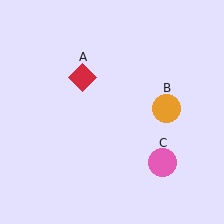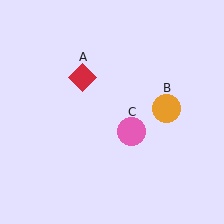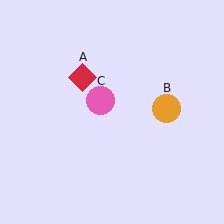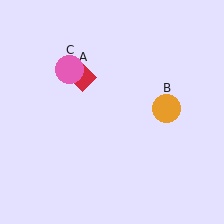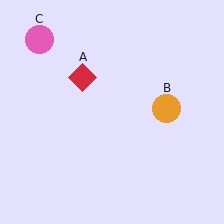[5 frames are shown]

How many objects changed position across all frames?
1 object changed position: pink circle (object C).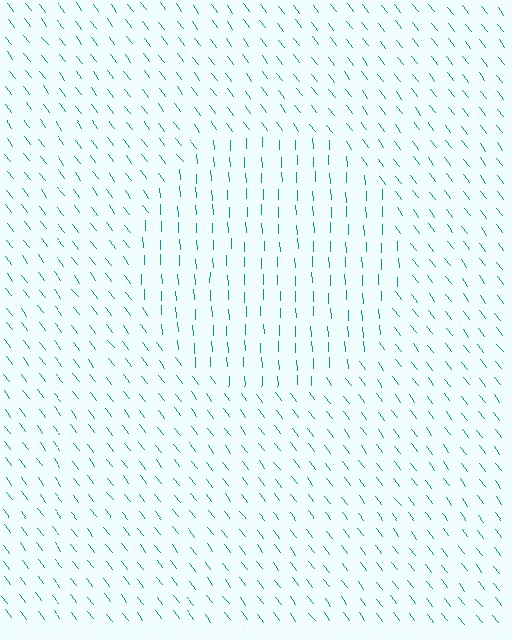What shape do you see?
I see a circle.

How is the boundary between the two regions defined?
The boundary is defined purely by a change in line orientation (approximately 35 degrees difference). All lines are the same color and thickness.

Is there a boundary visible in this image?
Yes, there is a texture boundary formed by a change in line orientation.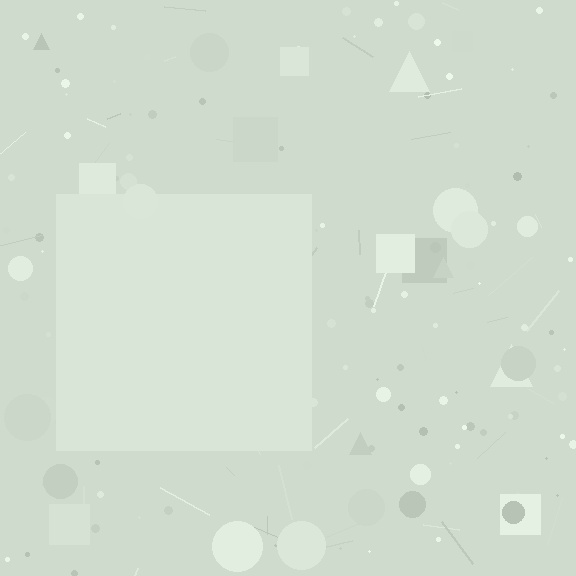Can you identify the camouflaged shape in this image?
The camouflaged shape is a square.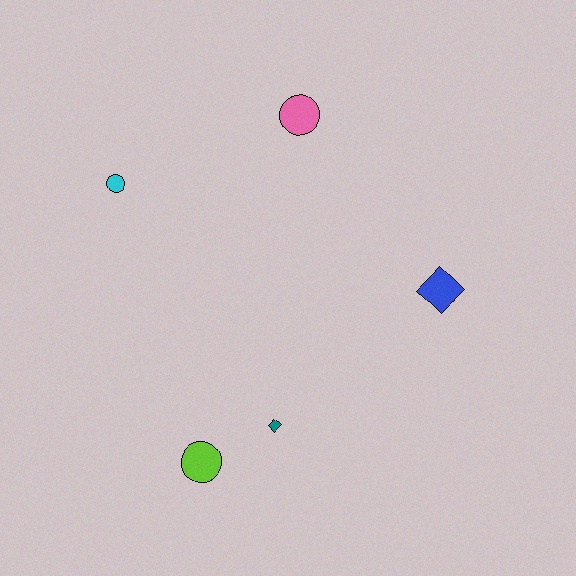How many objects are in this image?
There are 5 objects.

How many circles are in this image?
There are 3 circles.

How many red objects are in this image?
There are no red objects.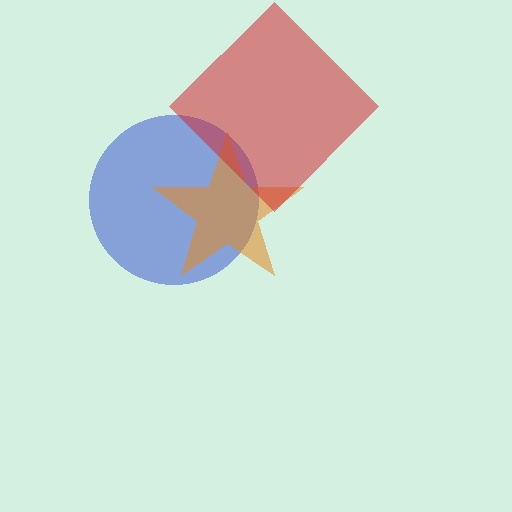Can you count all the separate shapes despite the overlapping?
Yes, there are 3 separate shapes.